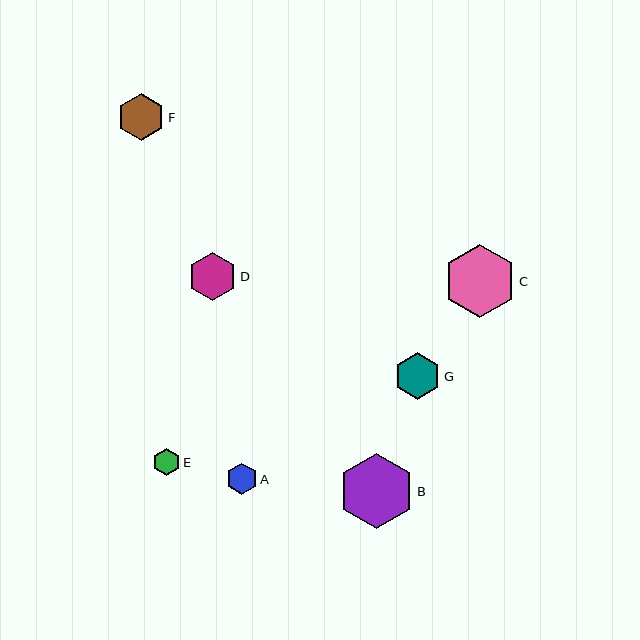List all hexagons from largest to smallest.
From largest to smallest: B, C, D, G, F, A, E.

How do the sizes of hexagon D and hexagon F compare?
Hexagon D and hexagon F are approximately the same size.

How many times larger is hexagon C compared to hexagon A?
Hexagon C is approximately 2.3 times the size of hexagon A.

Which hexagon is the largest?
Hexagon B is the largest with a size of approximately 75 pixels.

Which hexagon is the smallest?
Hexagon E is the smallest with a size of approximately 27 pixels.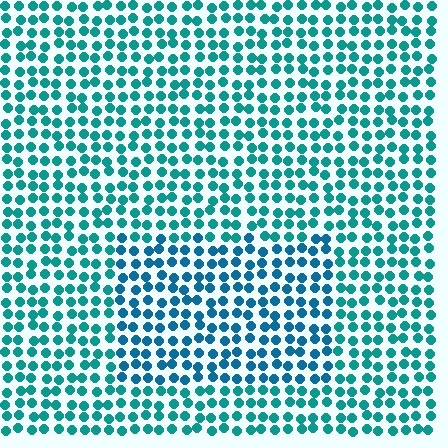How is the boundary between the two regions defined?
The boundary is defined purely by a slight shift in hue (about 24 degrees). Spacing, size, and orientation are identical on both sides.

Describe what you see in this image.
The image is filled with small teal elements in a uniform arrangement. A rectangle-shaped region is visible where the elements are tinted to a slightly different hue, forming a subtle color boundary.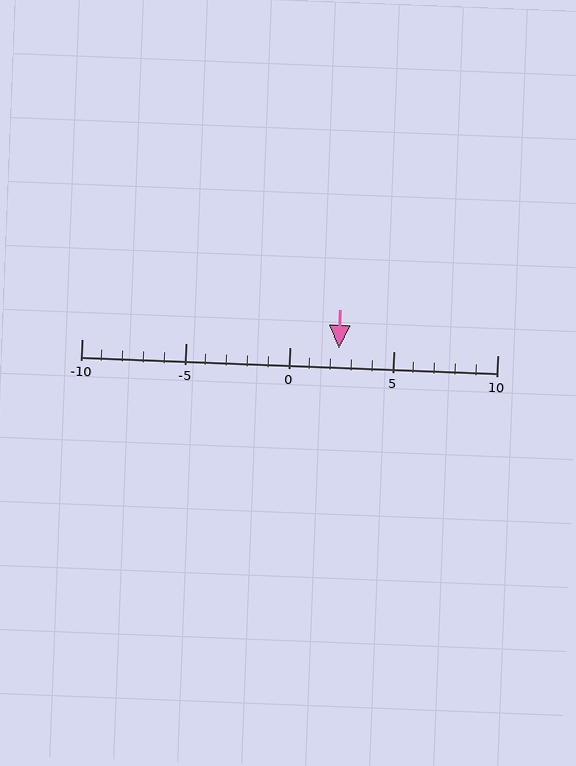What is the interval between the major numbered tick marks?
The major tick marks are spaced 5 units apart.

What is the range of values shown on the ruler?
The ruler shows values from -10 to 10.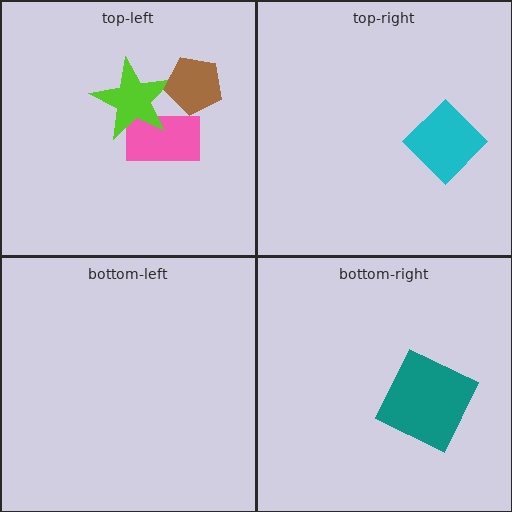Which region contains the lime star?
The top-left region.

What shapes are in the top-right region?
The cyan diamond.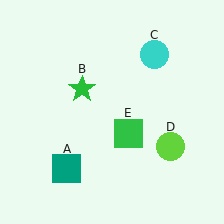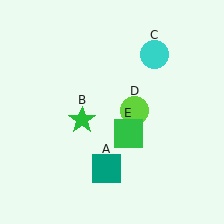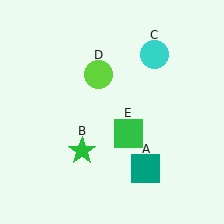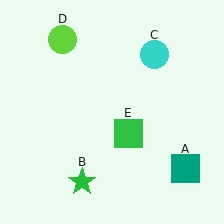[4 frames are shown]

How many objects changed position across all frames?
3 objects changed position: teal square (object A), green star (object B), lime circle (object D).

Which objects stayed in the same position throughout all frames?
Cyan circle (object C) and green square (object E) remained stationary.